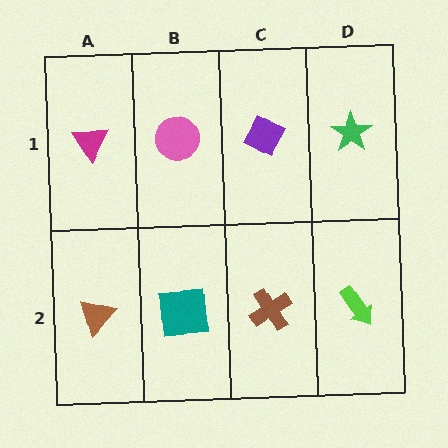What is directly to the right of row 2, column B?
A brown cross.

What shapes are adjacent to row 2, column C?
A purple diamond (row 1, column C), a teal square (row 2, column B), a lime arrow (row 2, column D).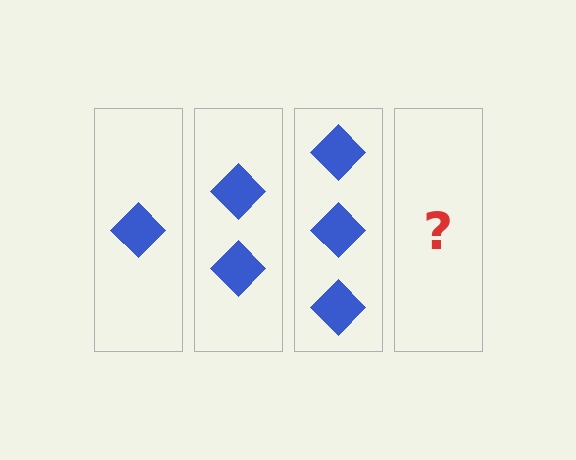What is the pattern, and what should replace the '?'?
The pattern is that each step adds one more diamond. The '?' should be 4 diamonds.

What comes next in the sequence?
The next element should be 4 diamonds.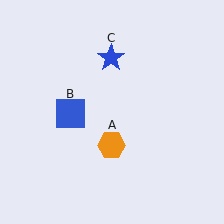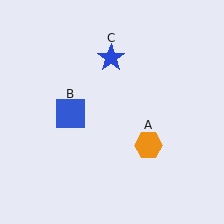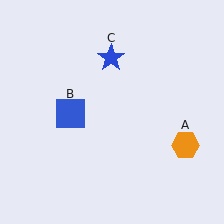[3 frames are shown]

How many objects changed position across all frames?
1 object changed position: orange hexagon (object A).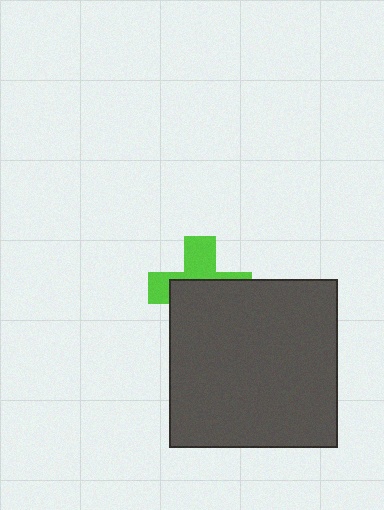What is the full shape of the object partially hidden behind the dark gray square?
The partially hidden object is a lime cross.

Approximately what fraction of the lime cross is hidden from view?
Roughly 56% of the lime cross is hidden behind the dark gray square.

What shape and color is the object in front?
The object in front is a dark gray square.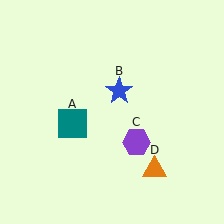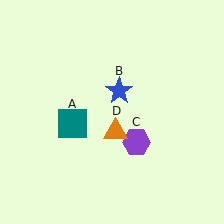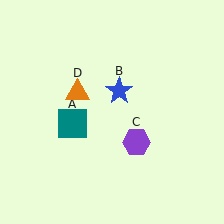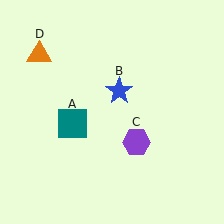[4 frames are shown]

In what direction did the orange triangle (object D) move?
The orange triangle (object D) moved up and to the left.